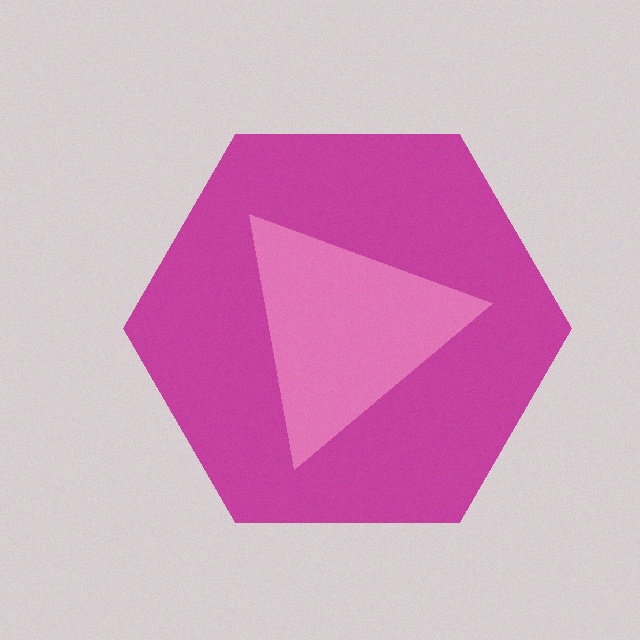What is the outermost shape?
The magenta hexagon.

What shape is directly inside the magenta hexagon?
The pink triangle.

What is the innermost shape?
The pink triangle.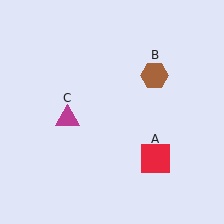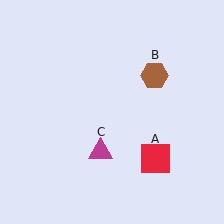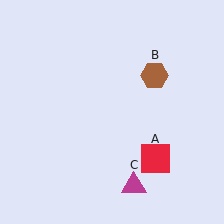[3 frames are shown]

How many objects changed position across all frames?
1 object changed position: magenta triangle (object C).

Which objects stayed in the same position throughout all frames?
Red square (object A) and brown hexagon (object B) remained stationary.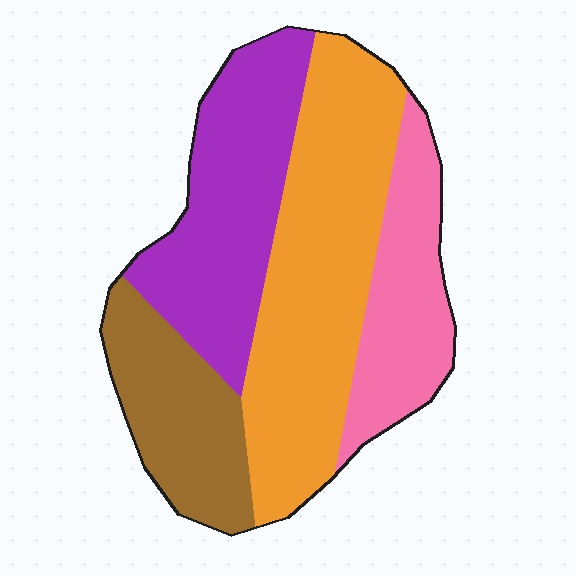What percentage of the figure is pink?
Pink takes up about one sixth (1/6) of the figure.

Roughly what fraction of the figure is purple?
Purple takes up about one quarter (1/4) of the figure.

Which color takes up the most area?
Orange, at roughly 35%.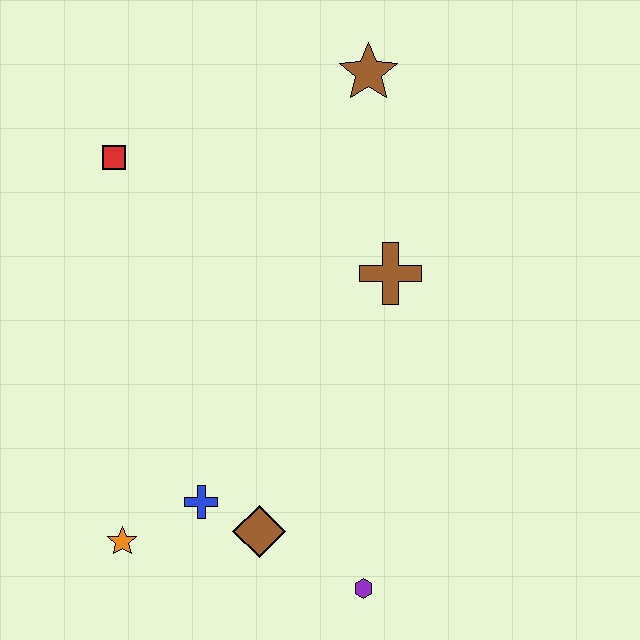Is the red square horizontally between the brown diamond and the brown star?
No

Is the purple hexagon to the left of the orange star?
No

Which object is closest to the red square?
The brown star is closest to the red square.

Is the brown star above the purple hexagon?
Yes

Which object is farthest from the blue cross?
The brown star is farthest from the blue cross.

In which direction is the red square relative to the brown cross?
The red square is to the left of the brown cross.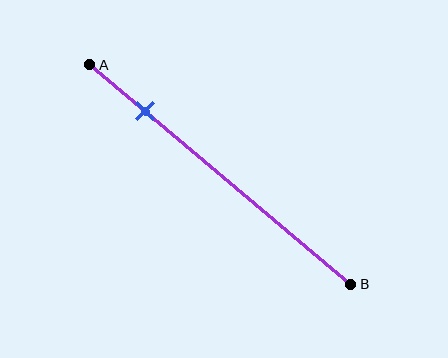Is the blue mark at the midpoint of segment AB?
No, the mark is at about 20% from A, not at the 50% midpoint.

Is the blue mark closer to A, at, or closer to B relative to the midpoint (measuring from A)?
The blue mark is closer to point A than the midpoint of segment AB.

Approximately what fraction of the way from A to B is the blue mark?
The blue mark is approximately 20% of the way from A to B.